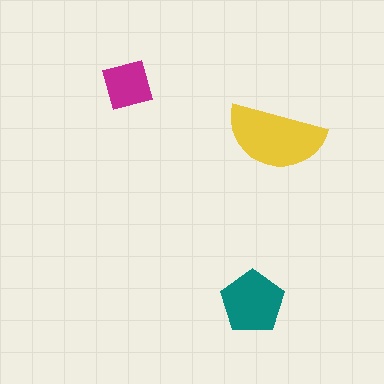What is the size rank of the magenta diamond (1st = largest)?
3rd.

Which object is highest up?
The magenta diamond is topmost.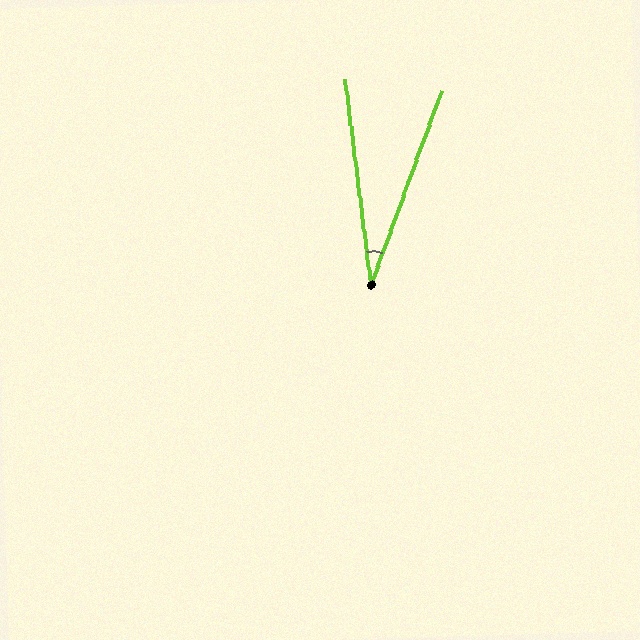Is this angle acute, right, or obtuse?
It is acute.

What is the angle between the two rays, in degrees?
Approximately 27 degrees.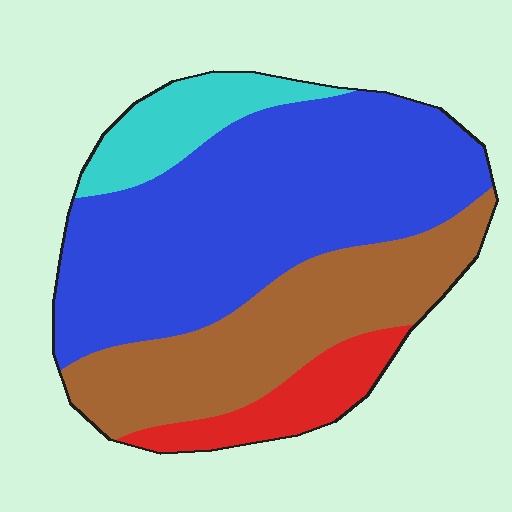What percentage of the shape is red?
Red takes up less than a quarter of the shape.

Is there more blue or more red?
Blue.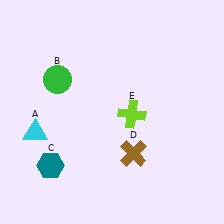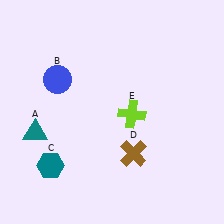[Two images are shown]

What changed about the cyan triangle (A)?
In Image 1, A is cyan. In Image 2, it changed to teal.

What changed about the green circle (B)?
In Image 1, B is green. In Image 2, it changed to blue.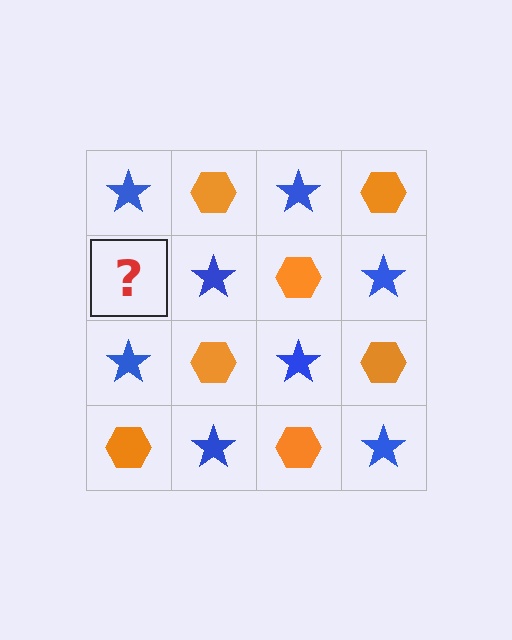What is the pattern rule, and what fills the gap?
The rule is that it alternates blue star and orange hexagon in a checkerboard pattern. The gap should be filled with an orange hexagon.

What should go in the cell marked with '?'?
The missing cell should contain an orange hexagon.